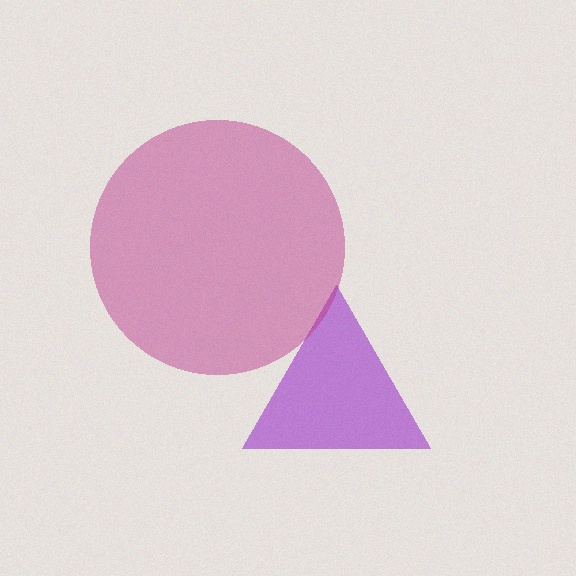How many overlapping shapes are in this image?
There are 2 overlapping shapes in the image.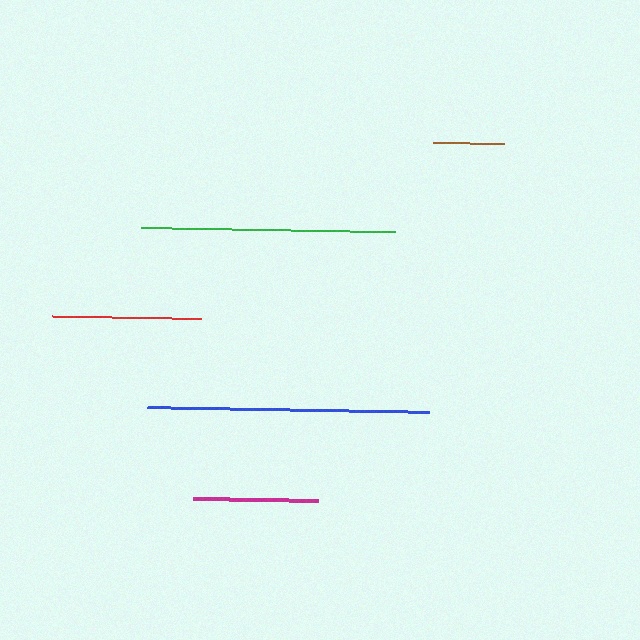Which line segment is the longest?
The blue line is the longest at approximately 282 pixels.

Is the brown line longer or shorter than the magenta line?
The magenta line is longer than the brown line.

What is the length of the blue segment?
The blue segment is approximately 282 pixels long.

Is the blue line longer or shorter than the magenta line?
The blue line is longer than the magenta line.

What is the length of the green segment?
The green segment is approximately 256 pixels long.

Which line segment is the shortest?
The brown line is the shortest at approximately 71 pixels.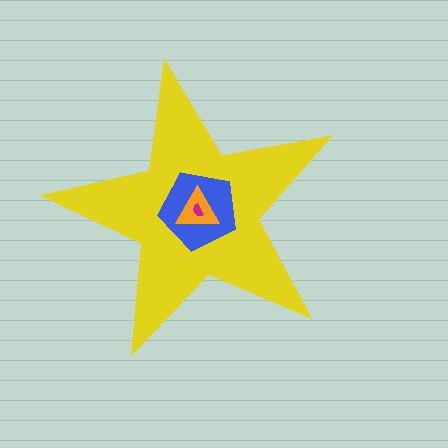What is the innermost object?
The magenta semicircle.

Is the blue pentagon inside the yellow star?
Yes.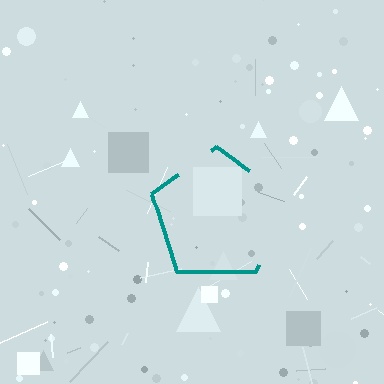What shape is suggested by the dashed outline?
The dashed outline suggests a pentagon.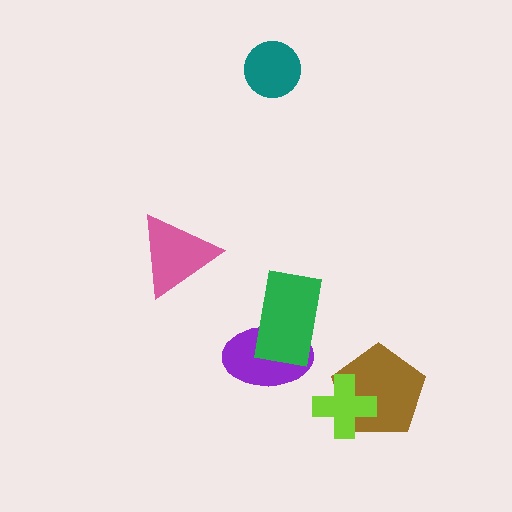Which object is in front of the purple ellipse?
The green rectangle is in front of the purple ellipse.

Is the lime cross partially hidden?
No, no other shape covers it.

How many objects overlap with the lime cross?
1 object overlaps with the lime cross.